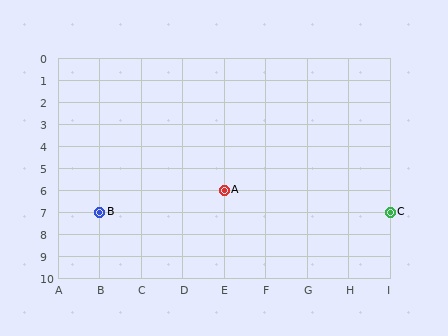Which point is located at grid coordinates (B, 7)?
Point B is at (B, 7).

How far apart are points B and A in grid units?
Points B and A are 3 columns and 1 row apart (about 3.2 grid units diagonally).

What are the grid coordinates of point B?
Point B is at grid coordinates (B, 7).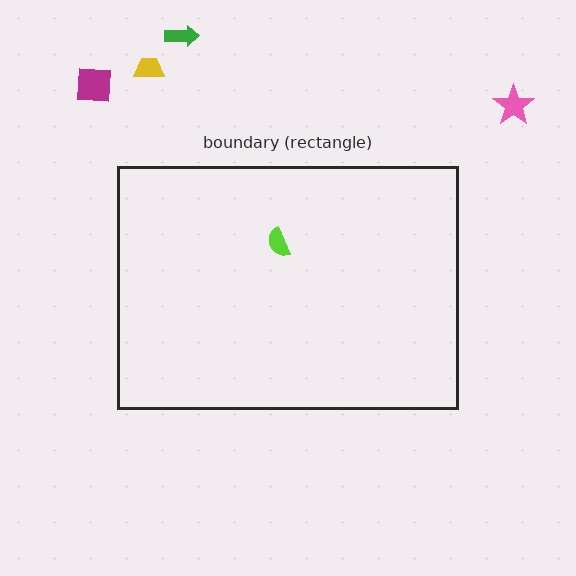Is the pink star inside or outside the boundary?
Outside.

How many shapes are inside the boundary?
1 inside, 4 outside.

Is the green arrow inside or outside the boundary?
Outside.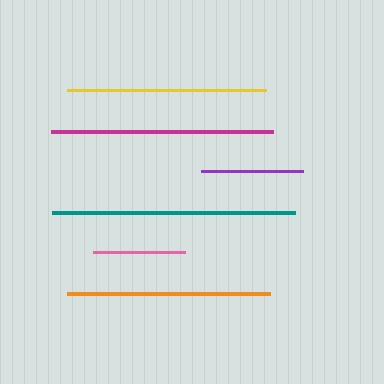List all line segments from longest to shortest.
From longest to shortest: teal, magenta, orange, yellow, purple, pink.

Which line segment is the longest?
The teal line is the longest at approximately 243 pixels.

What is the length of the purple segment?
The purple segment is approximately 102 pixels long.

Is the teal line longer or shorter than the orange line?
The teal line is longer than the orange line.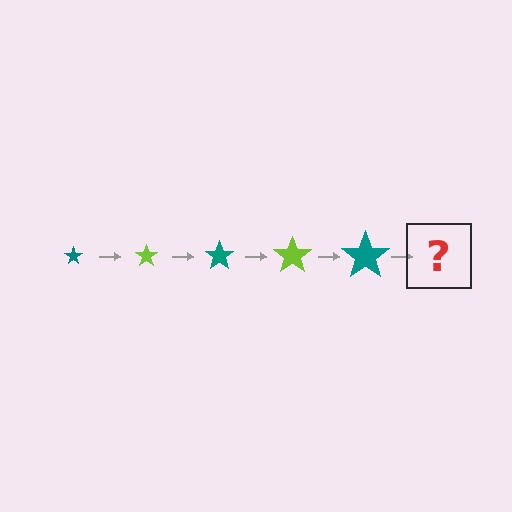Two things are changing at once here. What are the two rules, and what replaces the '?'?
The two rules are that the star grows larger each step and the color cycles through teal and lime. The '?' should be a lime star, larger than the previous one.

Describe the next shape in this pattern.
It should be a lime star, larger than the previous one.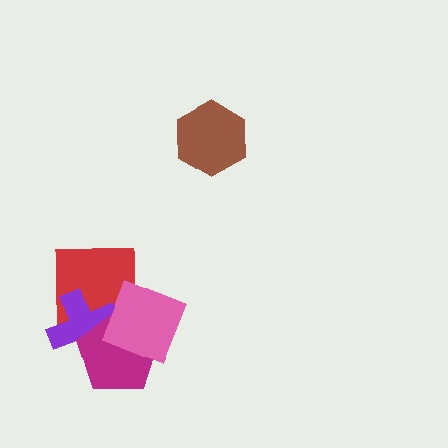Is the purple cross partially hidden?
Yes, it is partially covered by another shape.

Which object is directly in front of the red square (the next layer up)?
The purple cross is directly in front of the red square.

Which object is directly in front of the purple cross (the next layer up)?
The magenta pentagon is directly in front of the purple cross.